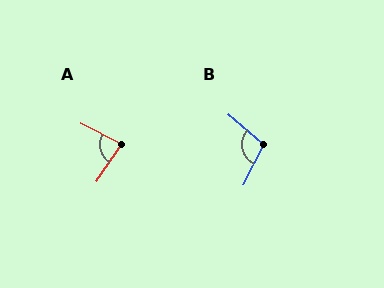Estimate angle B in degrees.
Approximately 105 degrees.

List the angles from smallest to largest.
A (83°), B (105°).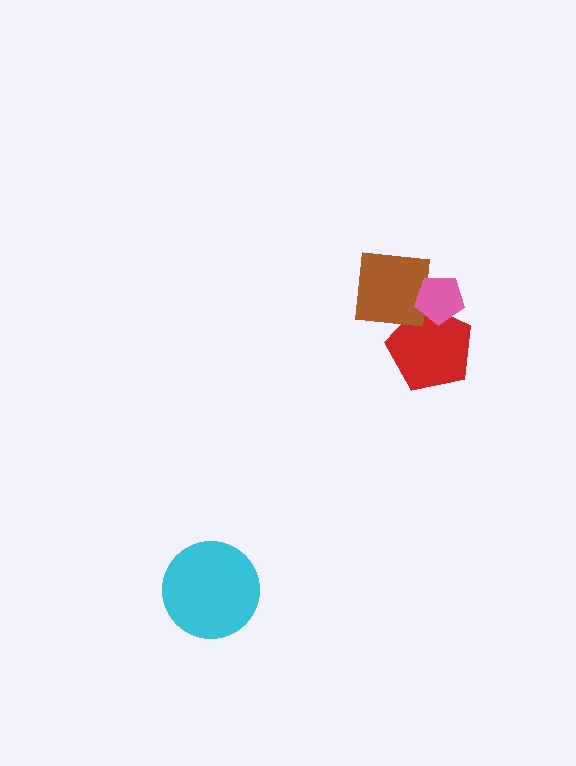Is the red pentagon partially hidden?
Yes, it is partially covered by another shape.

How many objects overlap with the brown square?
2 objects overlap with the brown square.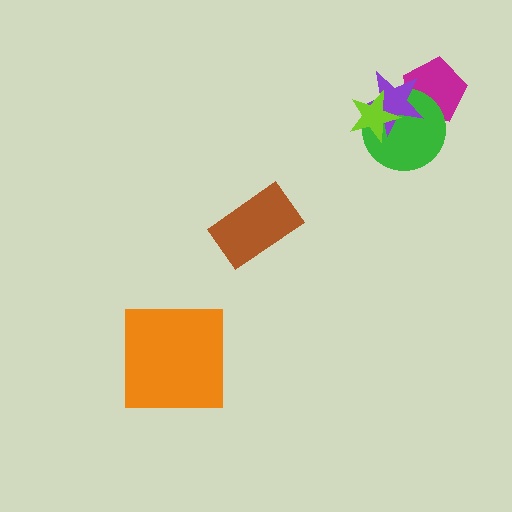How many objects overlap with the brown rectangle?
0 objects overlap with the brown rectangle.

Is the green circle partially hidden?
Yes, it is partially covered by another shape.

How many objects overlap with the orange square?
0 objects overlap with the orange square.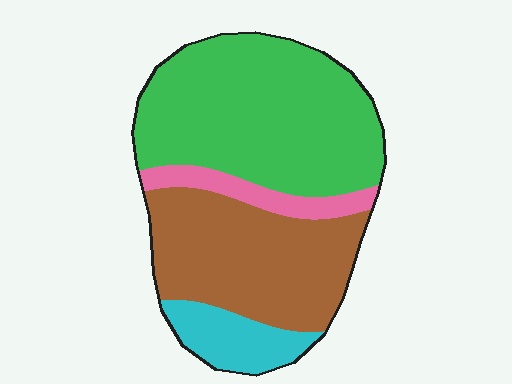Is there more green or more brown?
Green.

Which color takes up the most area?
Green, at roughly 45%.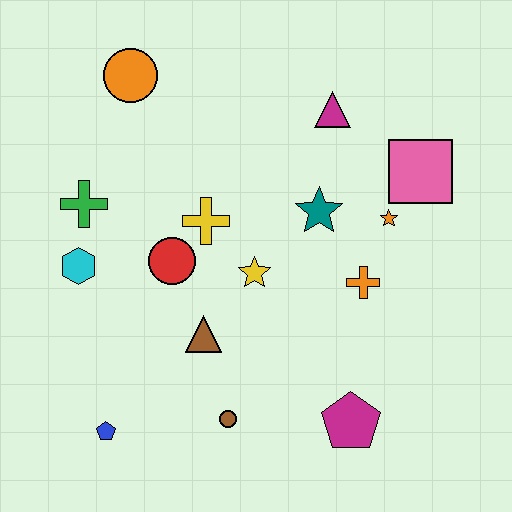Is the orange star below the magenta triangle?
Yes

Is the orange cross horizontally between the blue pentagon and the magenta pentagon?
No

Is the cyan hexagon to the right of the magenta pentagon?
No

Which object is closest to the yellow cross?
The red circle is closest to the yellow cross.